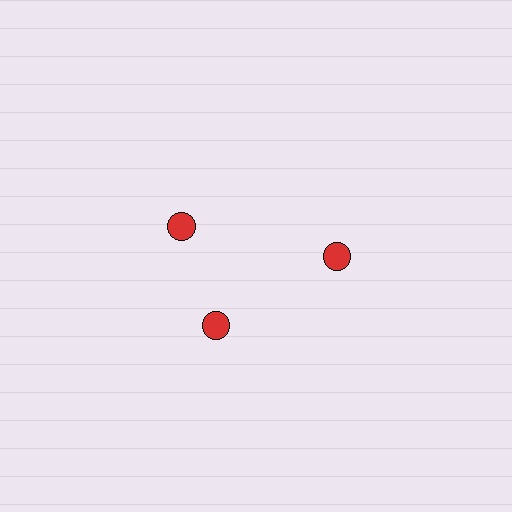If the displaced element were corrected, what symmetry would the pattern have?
It would have 3-fold rotational symmetry — the pattern would map onto itself every 120 degrees.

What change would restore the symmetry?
The symmetry would be restored by rotating it back into even spacing with its neighbors so that all 3 circles sit at equal angles and equal distance from the center.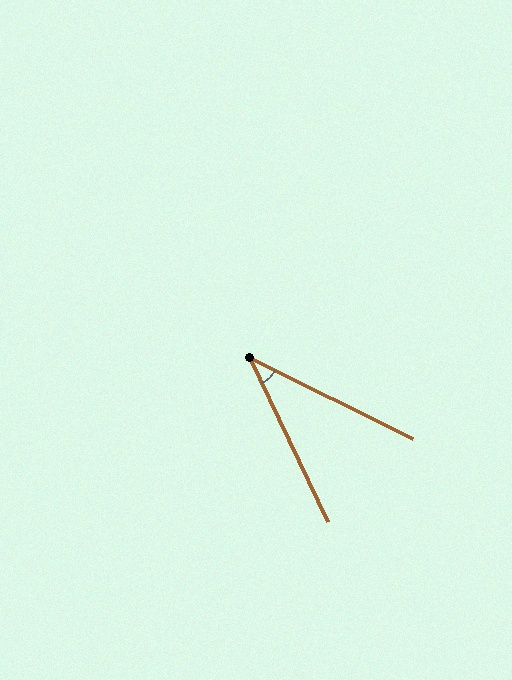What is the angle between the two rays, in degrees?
Approximately 38 degrees.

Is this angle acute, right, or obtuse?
It is acute.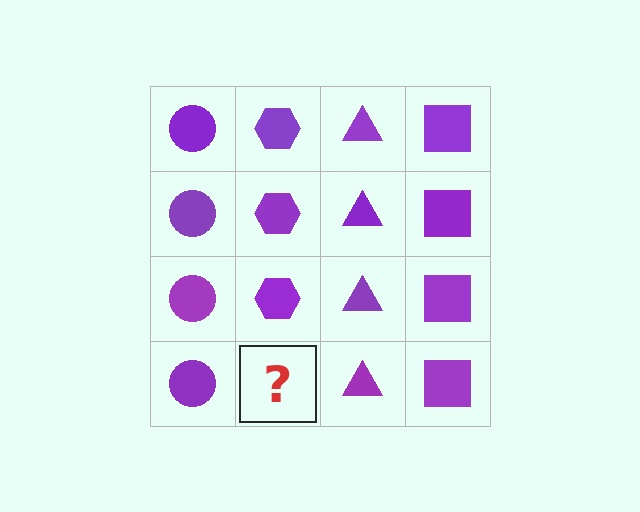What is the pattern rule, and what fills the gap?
The rule is that each column has a consistent shape. The gap should be filled with a purple hexagon.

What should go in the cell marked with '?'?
The missing cell should contain a purple hexagon.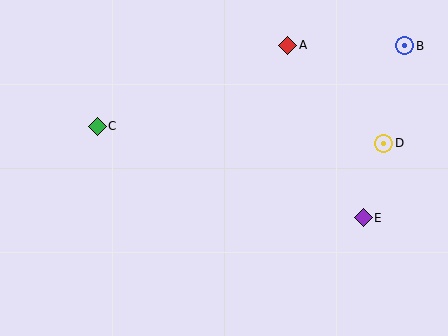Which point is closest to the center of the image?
Point C at (97, 126) is closest to the center.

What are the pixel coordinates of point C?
Point C is at (97, 126).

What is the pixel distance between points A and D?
The distance between A and D is 137 pixels.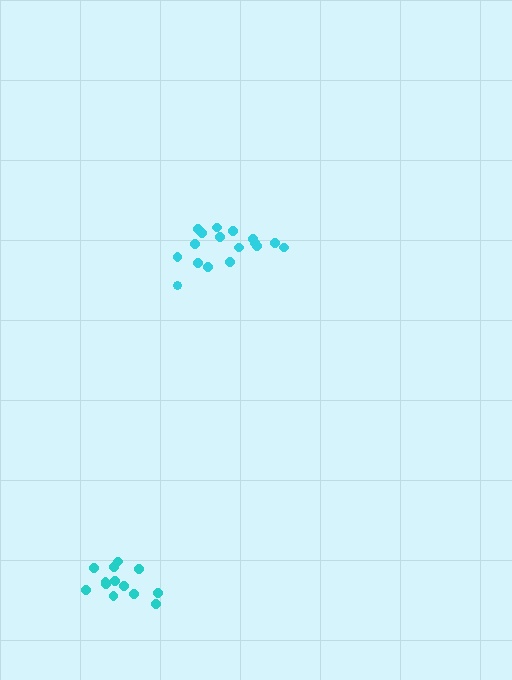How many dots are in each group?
Group 1: 17 dots, Group 2: 13 dots (30 total).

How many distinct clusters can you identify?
There are 2 distinct clusters.